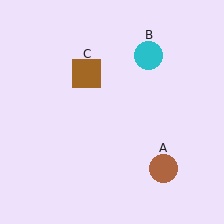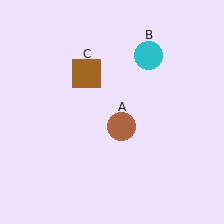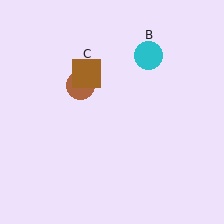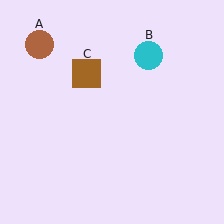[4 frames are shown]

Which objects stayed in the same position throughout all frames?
Cyan circle (object B) and brown square (object C) remained stationary.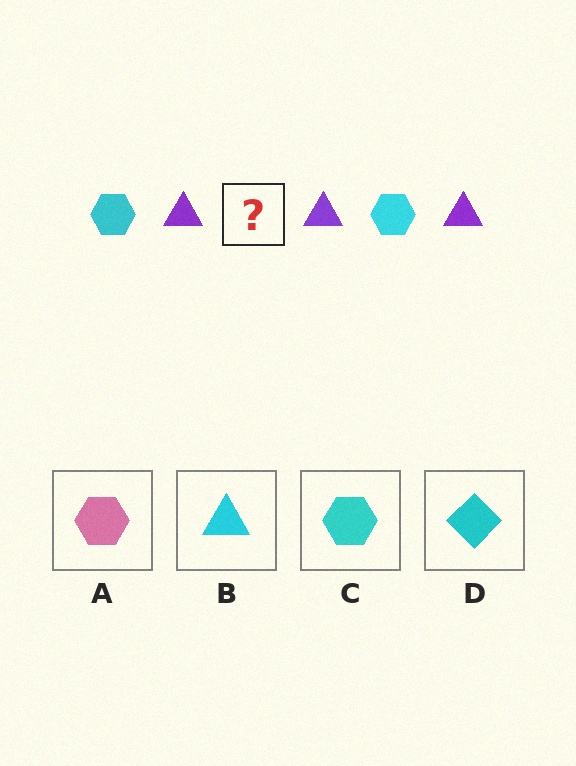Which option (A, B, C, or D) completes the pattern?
C.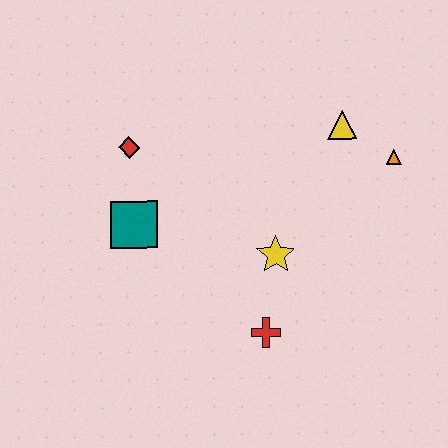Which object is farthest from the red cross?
The red diamond is farthest from the red cross.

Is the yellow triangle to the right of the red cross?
Yes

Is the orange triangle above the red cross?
Yes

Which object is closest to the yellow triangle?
The orange triangle is closest to the yellow triangle.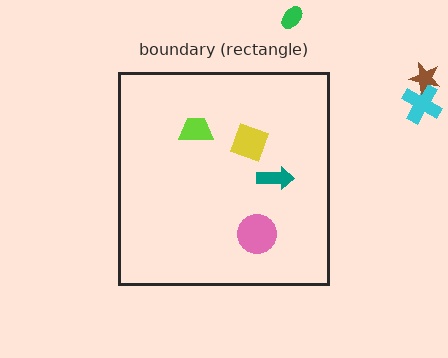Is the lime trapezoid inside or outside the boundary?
Inside.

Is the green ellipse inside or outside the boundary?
Outside.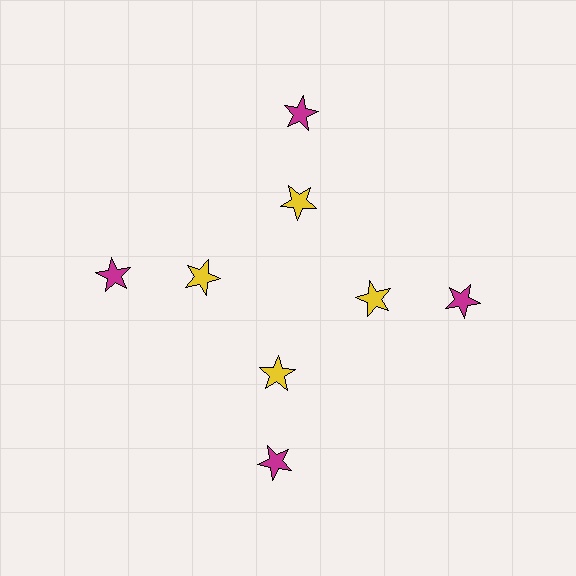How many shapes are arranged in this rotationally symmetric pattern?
There are 8 shapes, arranged in 4 groups of 2.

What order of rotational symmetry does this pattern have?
This pattern has 4-fold rotational symmetry.